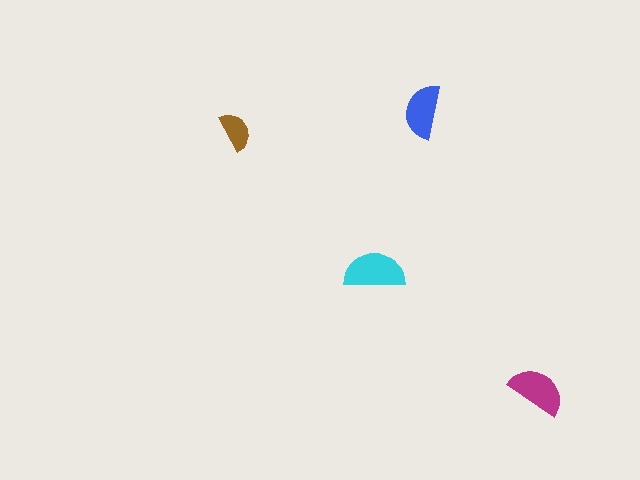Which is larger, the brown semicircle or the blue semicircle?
The blue one.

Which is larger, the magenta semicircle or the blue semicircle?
The magenta one.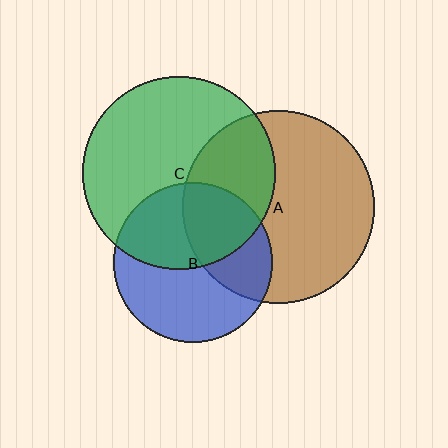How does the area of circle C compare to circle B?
Approximately 1.5 times.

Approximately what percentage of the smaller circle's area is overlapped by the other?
Approximately 45%.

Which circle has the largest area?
Circle C (green).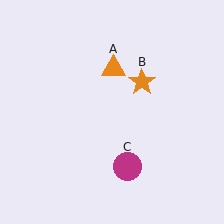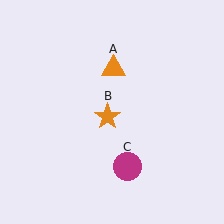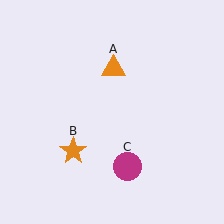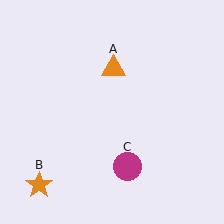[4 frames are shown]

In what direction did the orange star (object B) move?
The orange star (object B) moved down and to the left.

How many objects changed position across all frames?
1 object changed position: orange star (object B).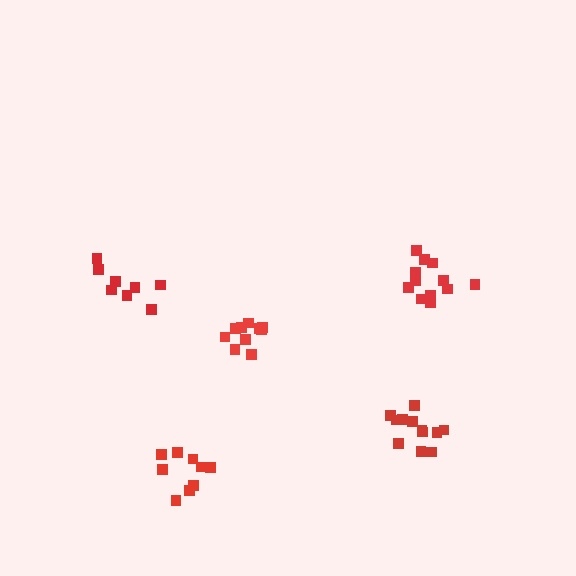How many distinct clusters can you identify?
There are 5 distinct clusters.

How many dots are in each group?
Group 1: 8 dots, Group 2: 12 dots, Group 3: 12 dots, Group 4: 9 dots, Group 5: 10 dots (51 total).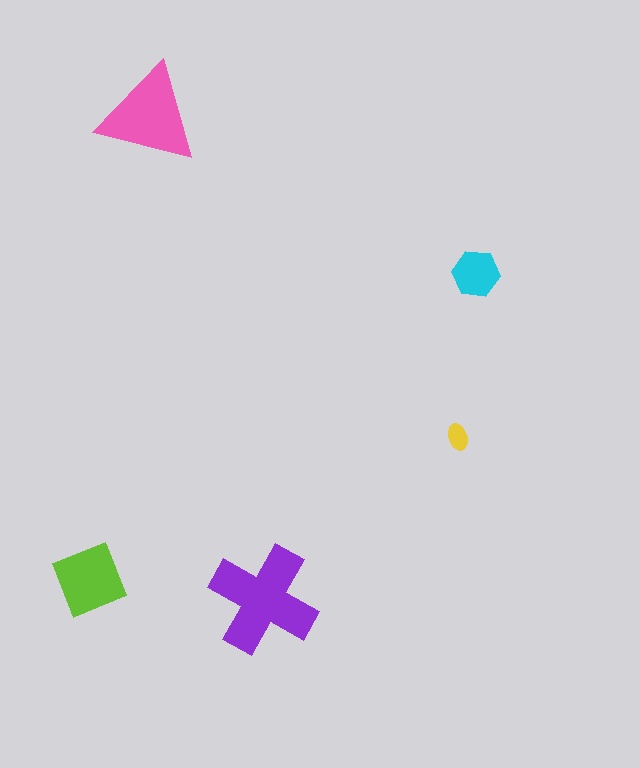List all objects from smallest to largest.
The yellow ellipse, the cyan hexagon, the lime diamond, the pink triangle, the purple cross.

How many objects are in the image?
There are 5 objects in the image.